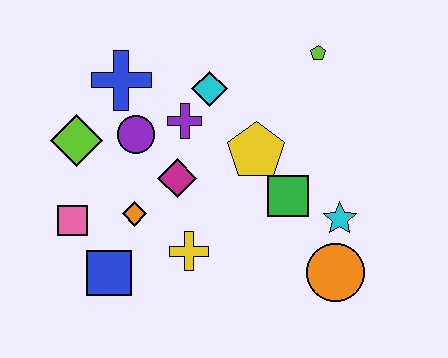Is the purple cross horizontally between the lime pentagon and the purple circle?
Yes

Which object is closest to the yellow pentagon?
The green square is closest to the yellow pentagon.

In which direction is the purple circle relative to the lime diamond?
The purple circle is to the right of the lime diamond.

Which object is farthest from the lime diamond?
The orange circle is farthest from the lime diamond.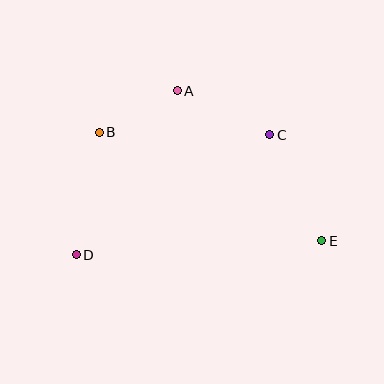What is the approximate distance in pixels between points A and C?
The distance between A and C is approximately 102 pixels.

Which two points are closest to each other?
Points A and B are closest to each other.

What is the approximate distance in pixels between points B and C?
The distance between B and C is approximately 171 pixels.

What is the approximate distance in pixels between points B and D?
The distance between B and D is approximately 125 pixels.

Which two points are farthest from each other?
Points B and E are farthest from each other.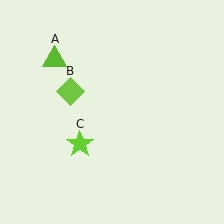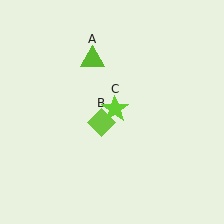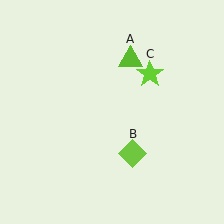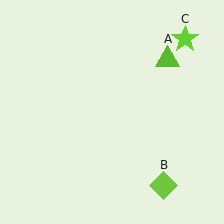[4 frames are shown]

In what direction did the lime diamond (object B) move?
The lime diamond (object B) moved down and to the right.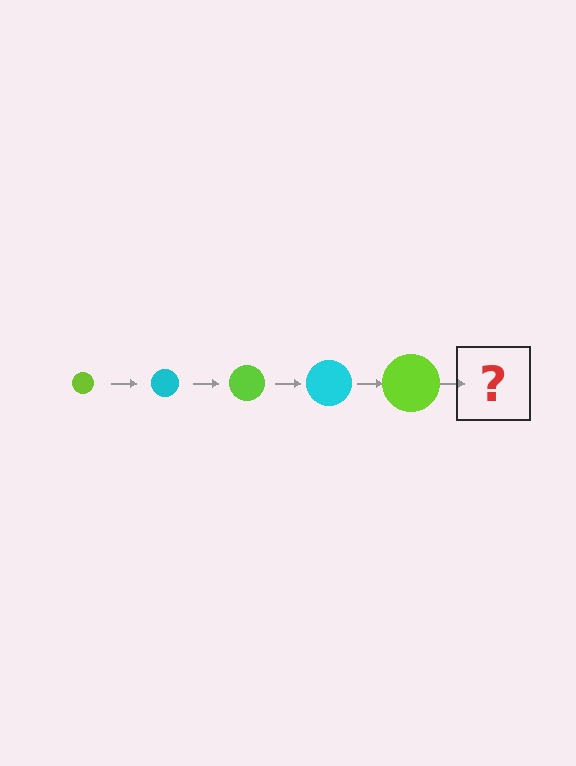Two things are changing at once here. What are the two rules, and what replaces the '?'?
The two rules are that the circle grows larger each step and the color cycles through lime and cyan. The '?' should be a cyan circle, larger than the previous one.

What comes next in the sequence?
The next element should be a cyan circle, larger than the previous one.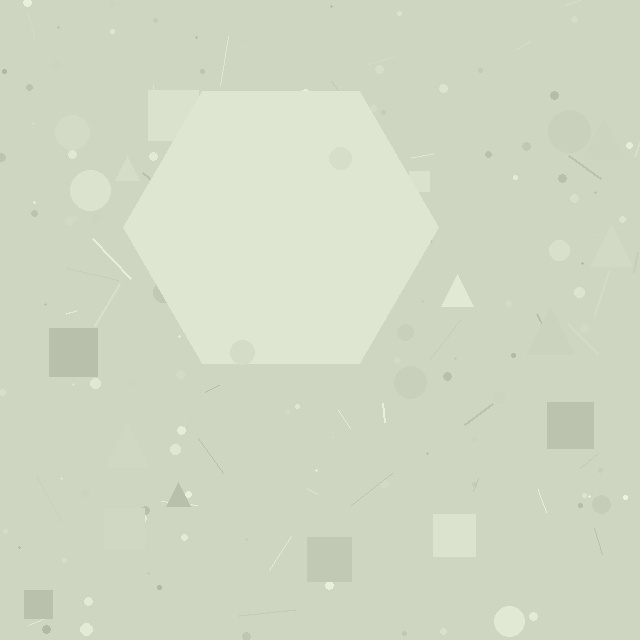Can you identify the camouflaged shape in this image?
The camouflaged shape is a hexagon.